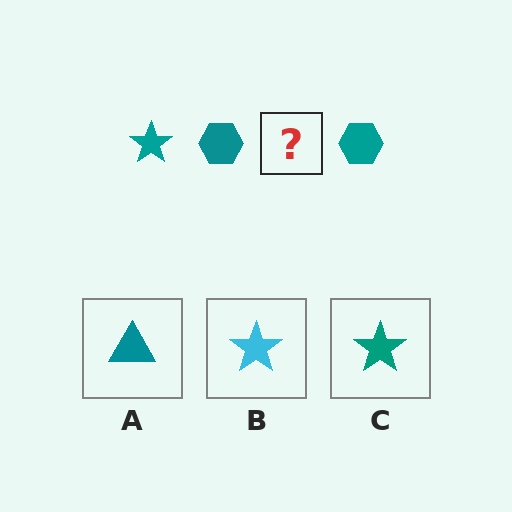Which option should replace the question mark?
Option C.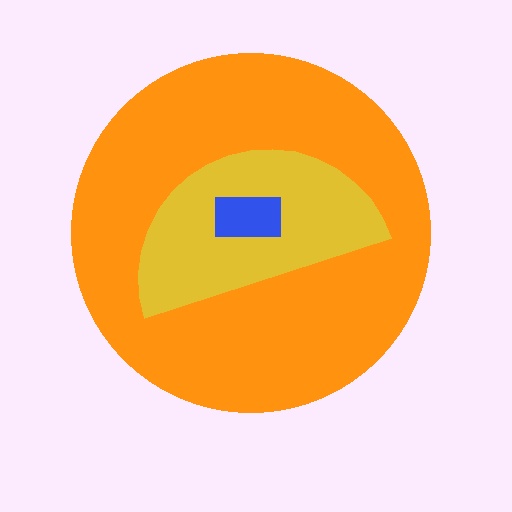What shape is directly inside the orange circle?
The yellow semicircle.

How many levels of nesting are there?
3.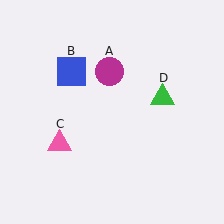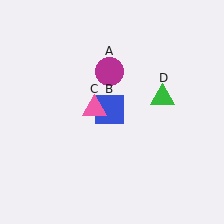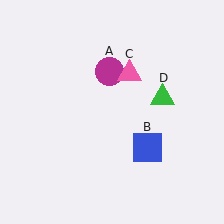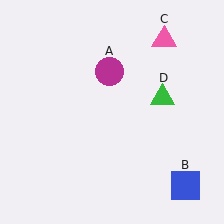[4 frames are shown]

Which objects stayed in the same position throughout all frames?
Magenta circle (object A) and green triangle (object D) remained stationary.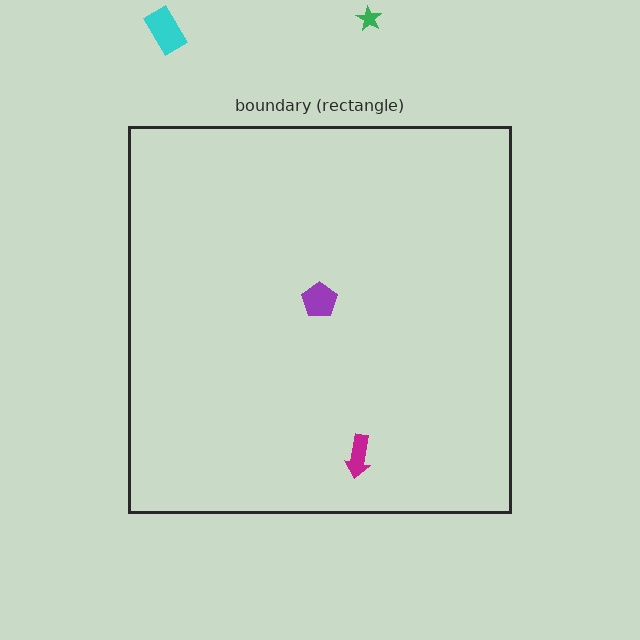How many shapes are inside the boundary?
2 inside, 2 outside.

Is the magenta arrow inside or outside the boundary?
Inside.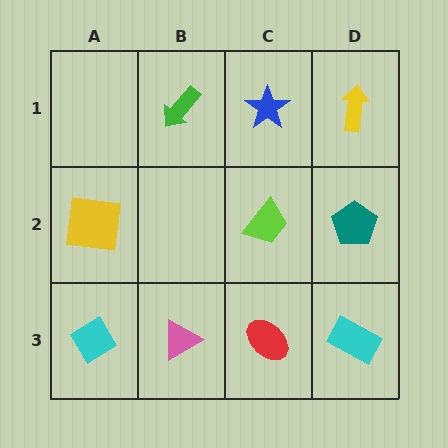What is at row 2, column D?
A teal pentagon.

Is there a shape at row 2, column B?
No, that cell is empty.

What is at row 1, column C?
A blue star.